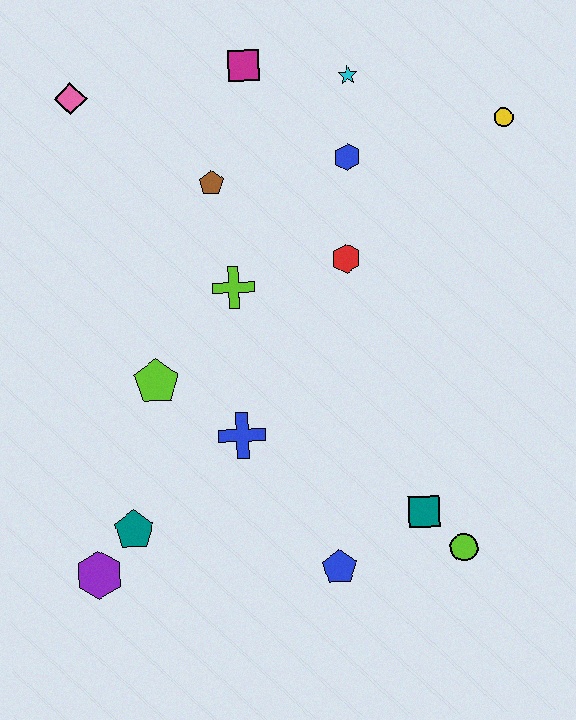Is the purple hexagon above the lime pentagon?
No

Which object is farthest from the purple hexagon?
The yellow circle is farthest from the purple hexagon.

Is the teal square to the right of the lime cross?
Yes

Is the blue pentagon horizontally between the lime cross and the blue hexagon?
Yes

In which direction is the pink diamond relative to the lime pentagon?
The pink diamond is above the lime pentagon.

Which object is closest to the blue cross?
The lime pentagon is closest to the blue cross.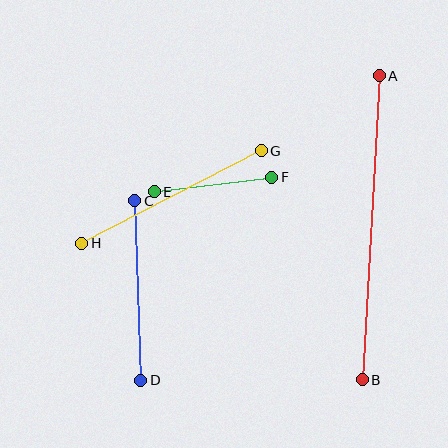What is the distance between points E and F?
The distance is approximately 118 pixels.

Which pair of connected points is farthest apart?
Points A and B are farthest apart.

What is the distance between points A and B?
The distance is approximately 304 pixels.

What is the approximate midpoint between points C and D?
The midpoint is at approximately (138, 291) pixels.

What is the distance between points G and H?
The distance is approximately 202 pixels.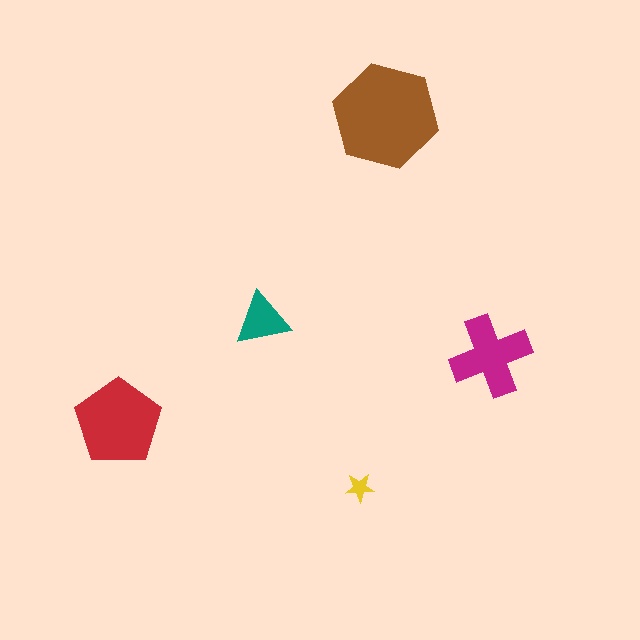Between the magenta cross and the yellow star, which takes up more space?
The magenta cross.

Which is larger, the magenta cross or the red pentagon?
The red pentagon.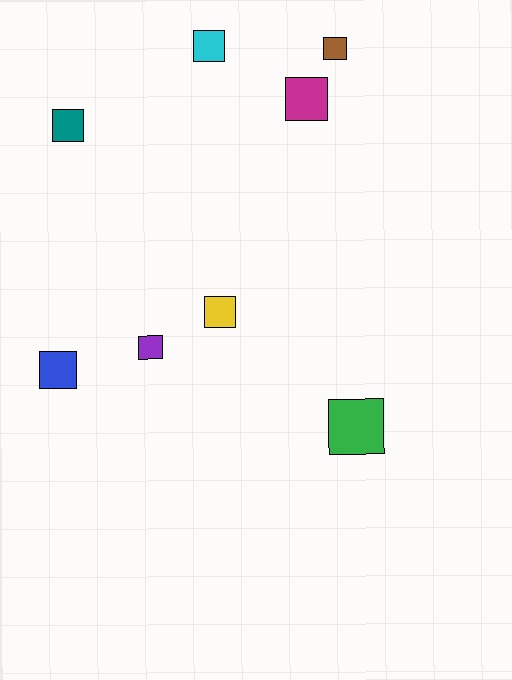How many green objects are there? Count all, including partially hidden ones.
There is 1 green object.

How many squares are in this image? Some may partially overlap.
There are 8 squares.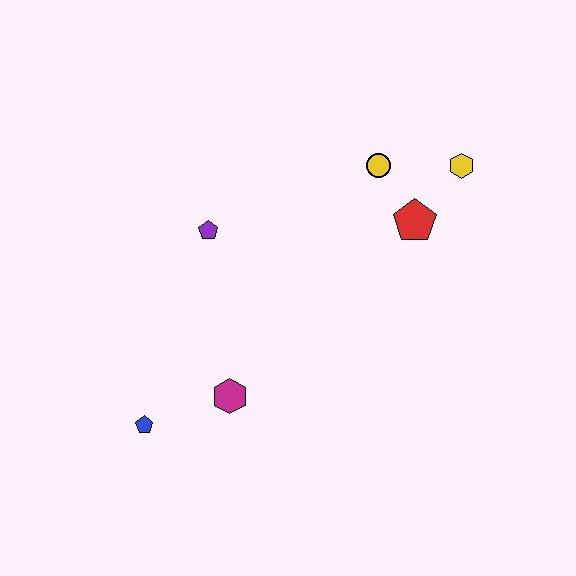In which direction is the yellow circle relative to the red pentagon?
The yellow circle is above the red pentagon.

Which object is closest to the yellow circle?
The red pentagon is closest to the yellow circle.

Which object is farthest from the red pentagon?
The blue pentagon is farthest from the red pentagon.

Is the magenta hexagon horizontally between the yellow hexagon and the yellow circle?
No